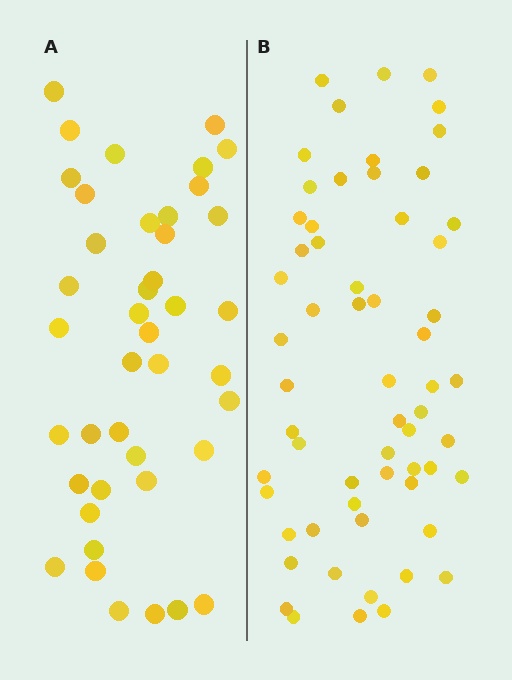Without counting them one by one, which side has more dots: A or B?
Region B (the right region) has more dots.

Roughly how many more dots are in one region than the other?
Region B has approximately 20 more dots than region A.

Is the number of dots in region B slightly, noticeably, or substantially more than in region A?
Region B has noticeably more, but not dramatically so. The ratio is roughly 1.4 to 1.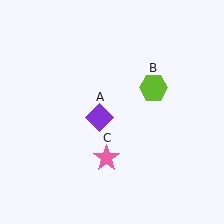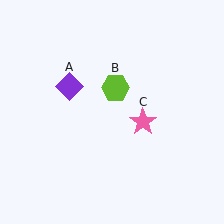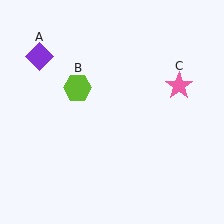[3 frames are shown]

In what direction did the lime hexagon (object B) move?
The lime hexagon (object B) moved left.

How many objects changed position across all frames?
3 objects changed position: purple diamond (object A), lime hexagon (object B), pink star (object C).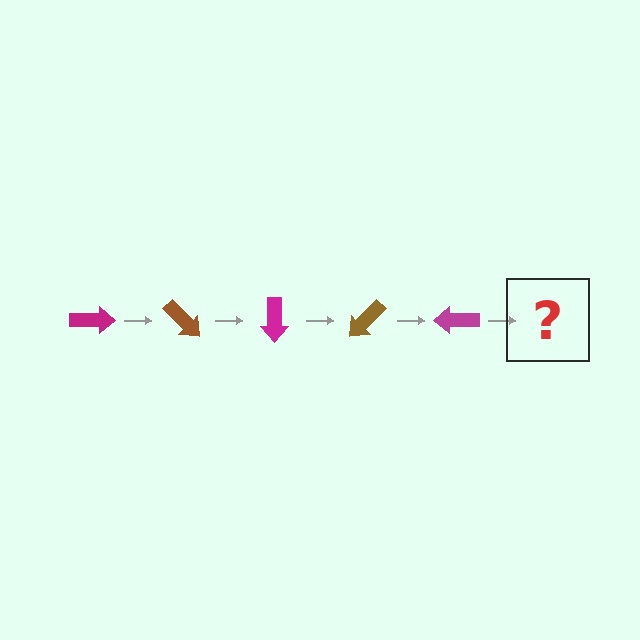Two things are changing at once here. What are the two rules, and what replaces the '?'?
The two rules are that it rotates 45 degrees each step and the color cycles through magenta and brown. The '?' should be a brown arrow, rotated 225 degrees from the start.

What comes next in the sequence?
The next element should be a brown arrow, rotated 225 degrees from the start.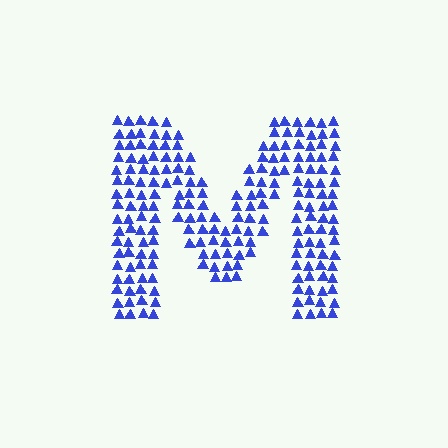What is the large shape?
The large shape is the letter M.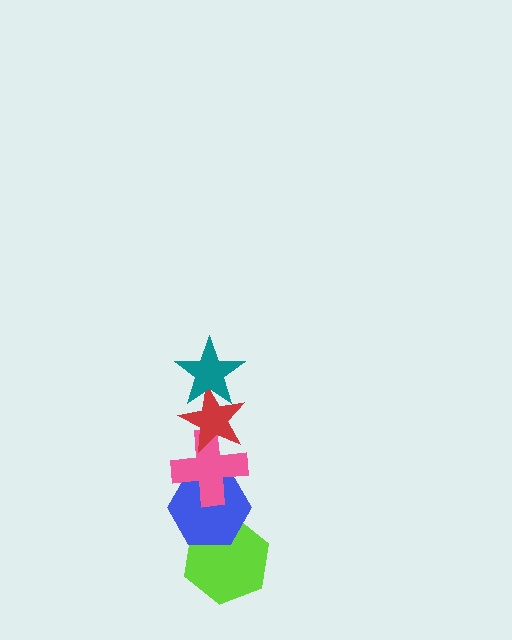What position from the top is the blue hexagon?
The blue hexagon is 4th from the top.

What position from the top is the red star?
The red star is 2nd from the top.